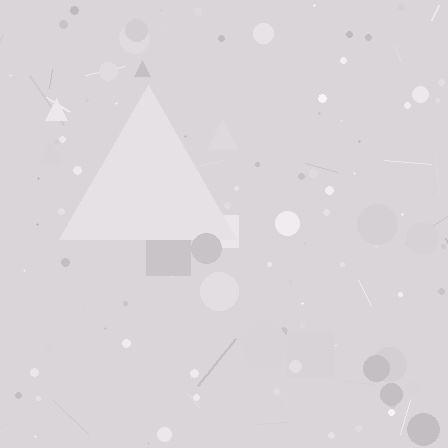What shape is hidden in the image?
A triangle is hidden in the image.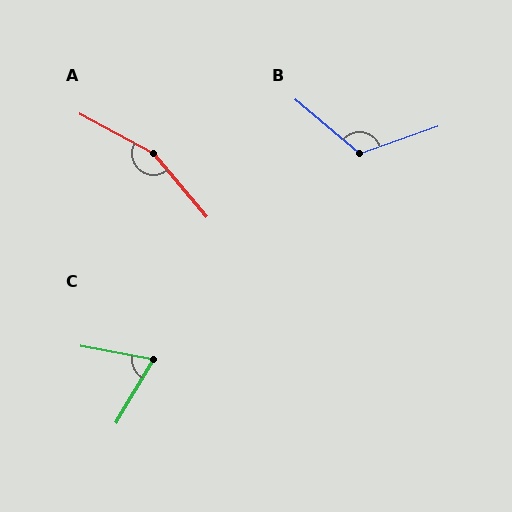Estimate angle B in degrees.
Approximately 121 degrees.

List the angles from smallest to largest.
C (69°), B (121°), A (159°).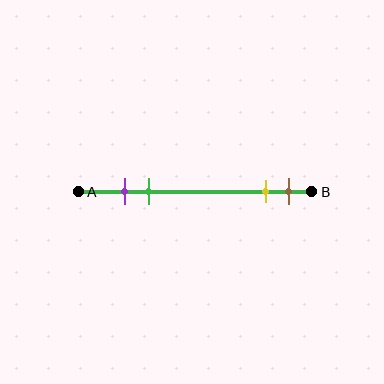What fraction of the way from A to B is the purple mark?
The purple mark is approximately 20% (0.2) of the way from A to B.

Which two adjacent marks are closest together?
The purple and green marks are the closest adjacent pair.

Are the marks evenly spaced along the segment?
No, the marks are not evenly spaced.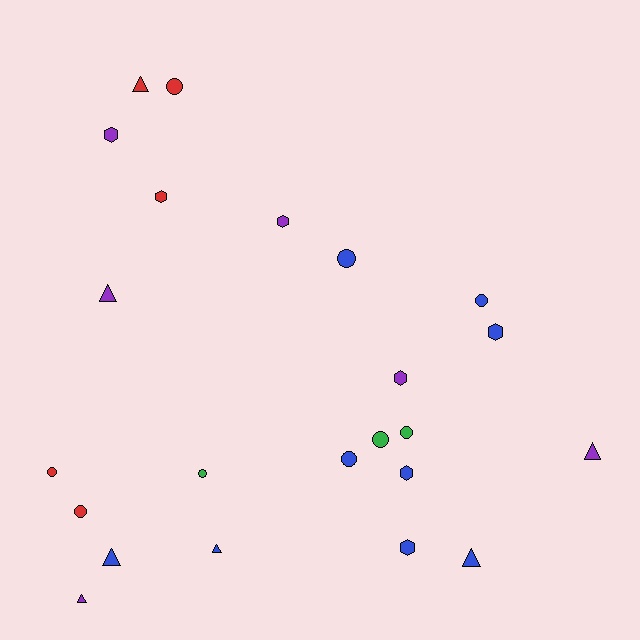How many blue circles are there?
There are 3 blue circles.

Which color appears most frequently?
Blue, with 9 objects.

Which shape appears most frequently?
Circle, with 9 objects.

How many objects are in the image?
There are 23 objects.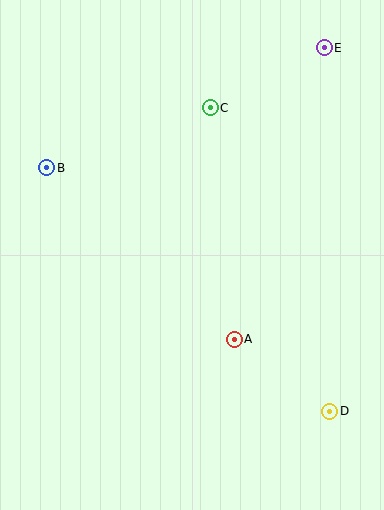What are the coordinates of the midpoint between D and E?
The midpoint between D and E is at (327, 229).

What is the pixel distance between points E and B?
The distance between E and B is 303 pixels.